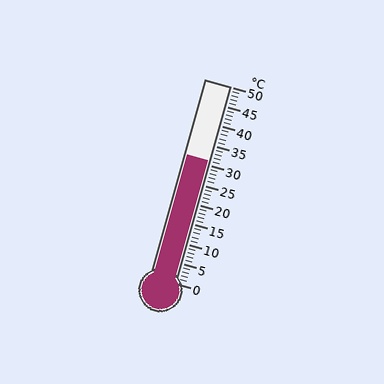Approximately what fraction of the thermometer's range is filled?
The thermometer is filled to approximately 60% of its range.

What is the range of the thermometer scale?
The thermometer scale ranges from 0°C to 50°C.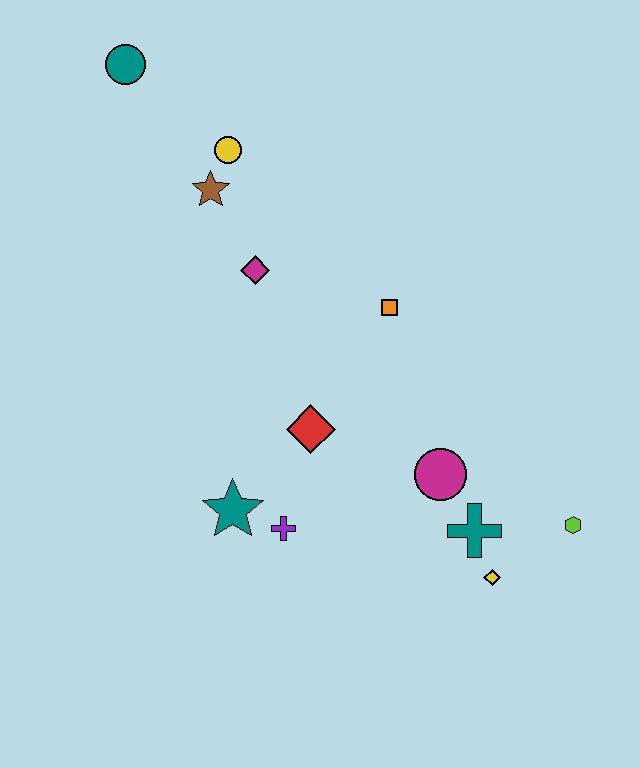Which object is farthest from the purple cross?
The teal circle is farthest from the purple cross.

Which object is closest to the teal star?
The purple cross is closest to the teal star.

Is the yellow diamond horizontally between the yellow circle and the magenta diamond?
No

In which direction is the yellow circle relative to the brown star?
The yellow circle is above the brown star.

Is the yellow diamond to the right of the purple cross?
Yes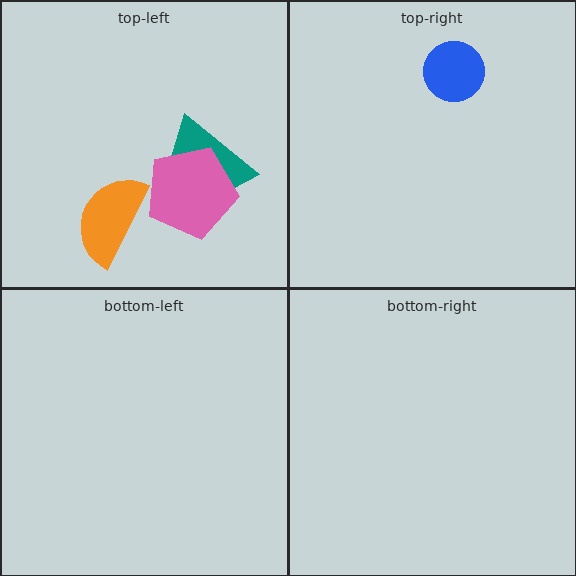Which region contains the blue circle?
The top-right region.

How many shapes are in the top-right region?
1.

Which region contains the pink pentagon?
The top-left region.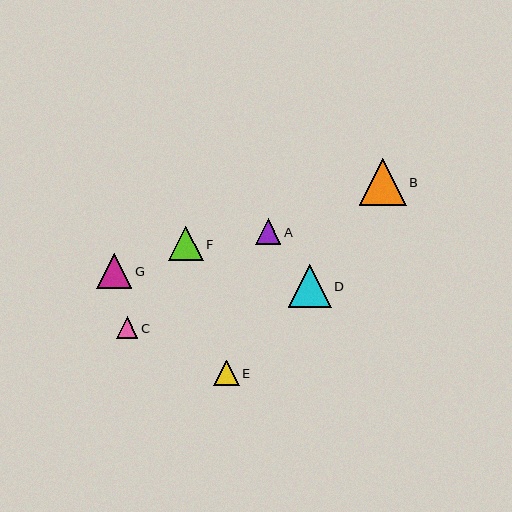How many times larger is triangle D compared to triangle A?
Triangle D is approximately 1.7 times the size of triangle A.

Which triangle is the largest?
Triangle B is the largest with a size of approximately 47 pixels.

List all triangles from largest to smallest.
From largest to smallest: B, D, G, F, E, A, C.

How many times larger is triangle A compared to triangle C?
Triangle A is approximately 1.2 times the size of triangle C.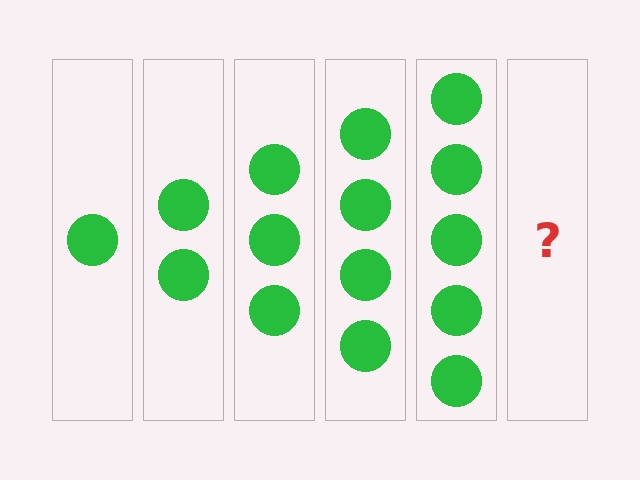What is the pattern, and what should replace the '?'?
The pattern is that each step adds one more circle. The '?' should be 6 circles.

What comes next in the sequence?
The next element should be 6 circles.